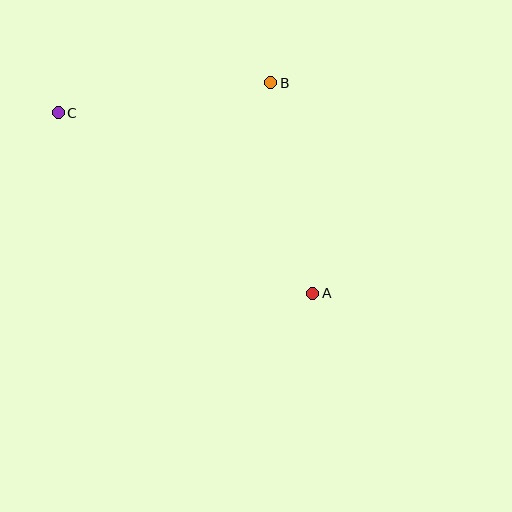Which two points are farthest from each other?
Points A and C are farthest from each other.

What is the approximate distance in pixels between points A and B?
The distance between A and B is approximately 215 pixels.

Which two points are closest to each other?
Points B and C are closest to each other.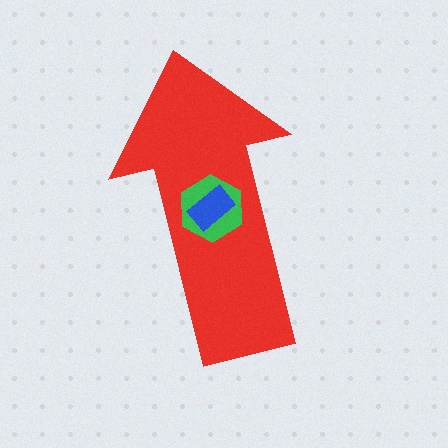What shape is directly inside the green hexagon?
The blue rectangle.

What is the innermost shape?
The blue rectangle.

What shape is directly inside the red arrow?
The green hexagon.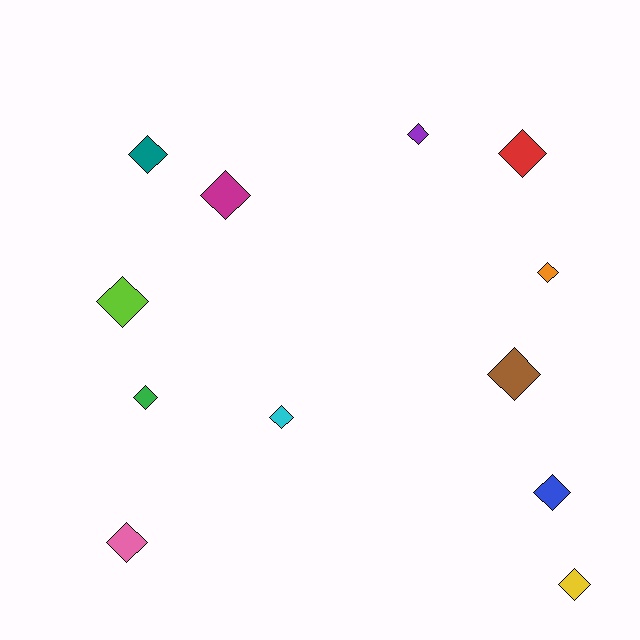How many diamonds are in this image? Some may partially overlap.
There are 12 diamonds.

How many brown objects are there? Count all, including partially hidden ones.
There is 1 brown object.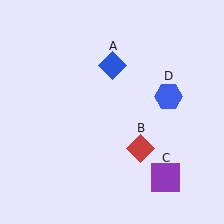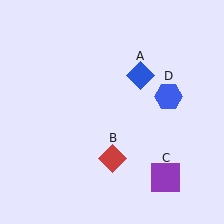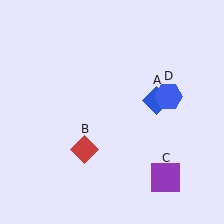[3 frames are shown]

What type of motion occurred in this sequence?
The blue diamond (object A), red diamond (object B) rotated clockwise around the center of the scene.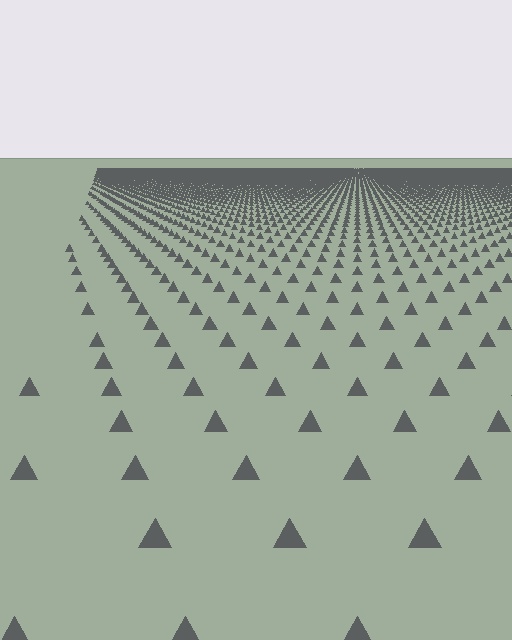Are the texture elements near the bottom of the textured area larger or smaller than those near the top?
Larger. Near the bottom, elements are closer to the viewer and appear at a bigger on-screen size.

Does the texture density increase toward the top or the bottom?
Density increases toward the top.